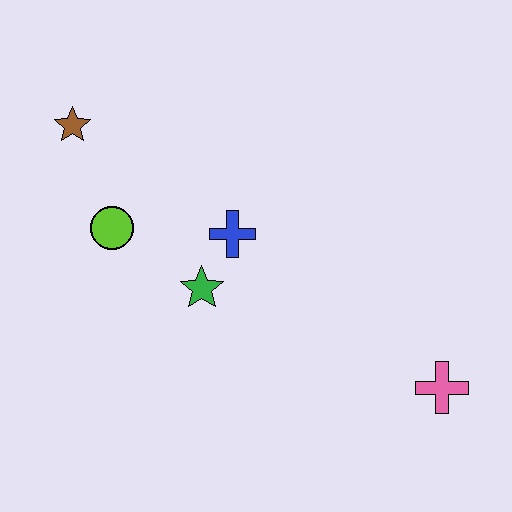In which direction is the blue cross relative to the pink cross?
The blue cross is to the left of the pink cross.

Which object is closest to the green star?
The blue cross is closest to the green star.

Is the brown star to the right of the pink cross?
No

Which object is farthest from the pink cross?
The brown star is farthest from the pink cross.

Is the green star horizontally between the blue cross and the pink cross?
No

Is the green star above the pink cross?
Yes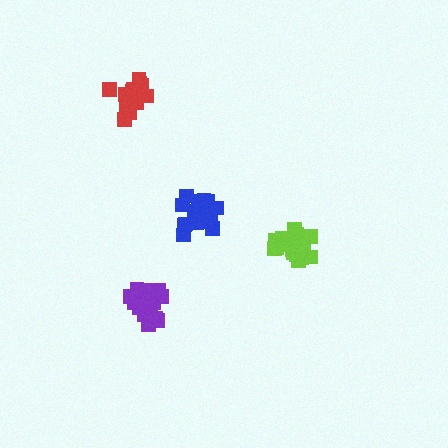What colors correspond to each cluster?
The clusters are colored: blue, lime, red, purple.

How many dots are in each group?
Group 1: 20 dots, Group 2: 20 dots, Group 3: 15 dots, Group 4: 20 dots (75 total).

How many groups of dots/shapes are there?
There are 4 groups.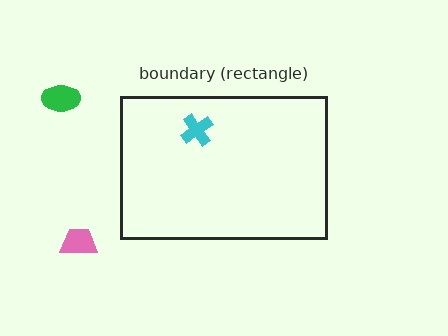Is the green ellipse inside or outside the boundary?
Outside.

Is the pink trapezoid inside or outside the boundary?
Outside.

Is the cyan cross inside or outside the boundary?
Inside.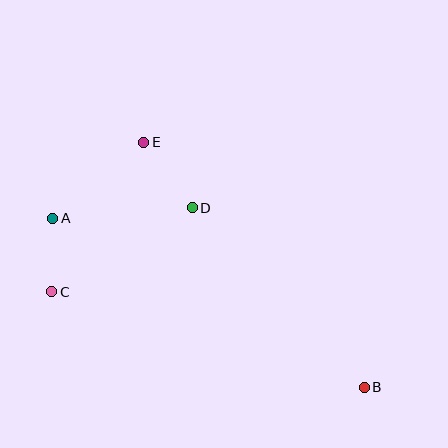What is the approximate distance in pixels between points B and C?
The distance between B and C is approximately 327 pixels.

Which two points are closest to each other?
Points A and C are closest to each other.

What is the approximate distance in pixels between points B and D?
The distance between B and D is approximately 249 pixels.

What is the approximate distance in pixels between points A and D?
The distance between A and D is approximately 140 pixels.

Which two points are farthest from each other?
Points A and B are farthest from each other.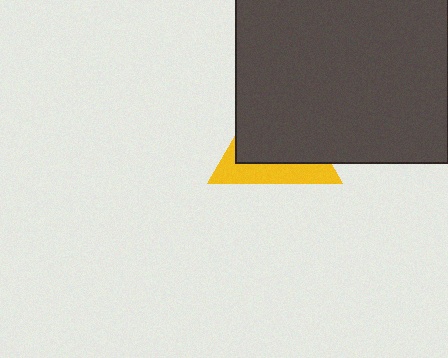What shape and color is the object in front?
The object in front is a dark gray square.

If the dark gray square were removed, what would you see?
You would see the complete yellow triangle.